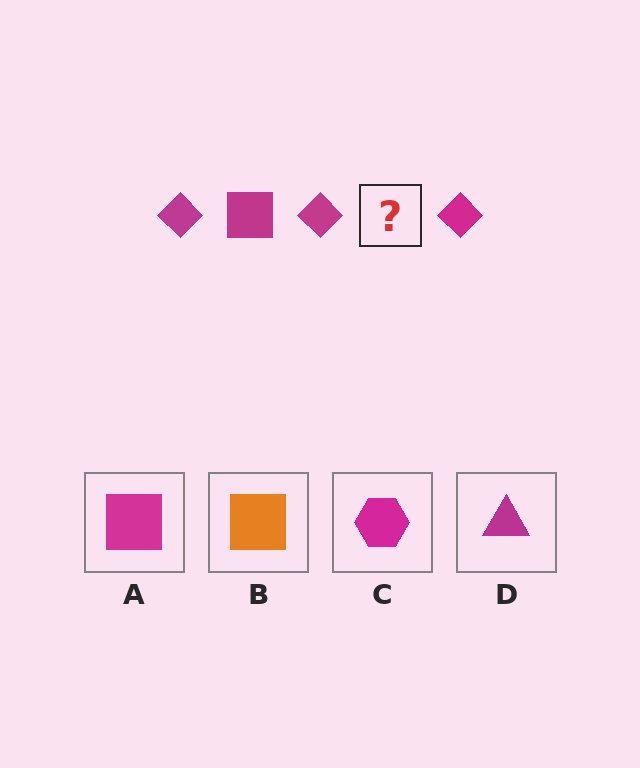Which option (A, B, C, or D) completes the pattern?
A.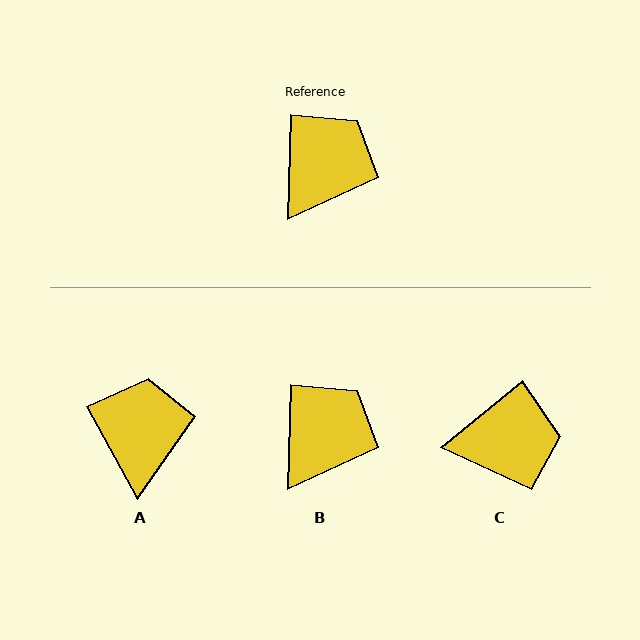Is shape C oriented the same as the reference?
No, it is off by about 50 degrees.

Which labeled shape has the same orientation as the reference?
B.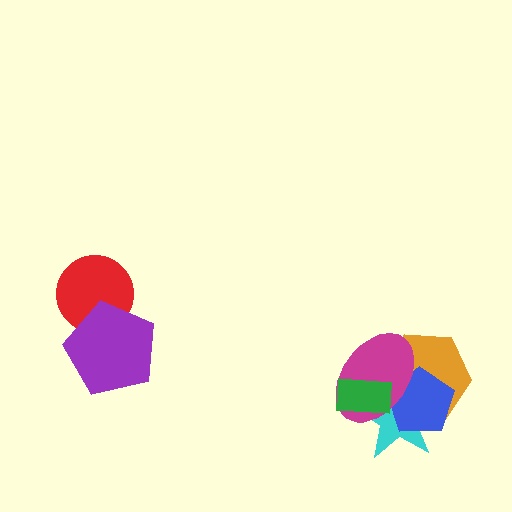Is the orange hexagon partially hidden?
Yes, it is partially covered by another shape.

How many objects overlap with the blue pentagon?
3 objects overlap with the blue pentagon.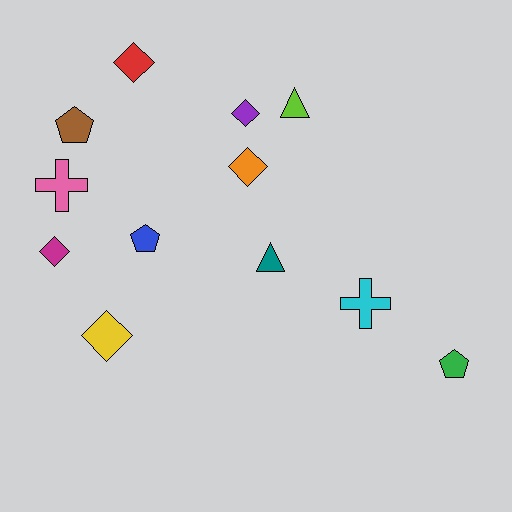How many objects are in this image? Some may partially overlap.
There are 12 objects.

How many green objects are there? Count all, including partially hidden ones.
There is 1 green object.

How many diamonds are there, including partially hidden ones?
There are 5 diamonds.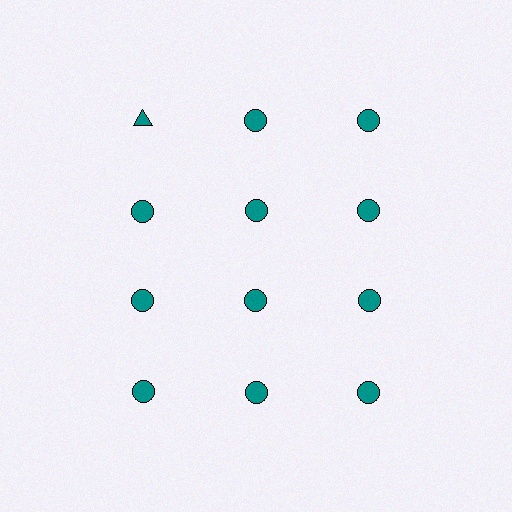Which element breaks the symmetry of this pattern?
The teal triangle in the top row, leftmost column breaks the symmetry. All other shapes are teal circles.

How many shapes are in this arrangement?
There are 12 shapes arranged in a grid pattern.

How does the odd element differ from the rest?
It has a different shape: triangle instead of circle.